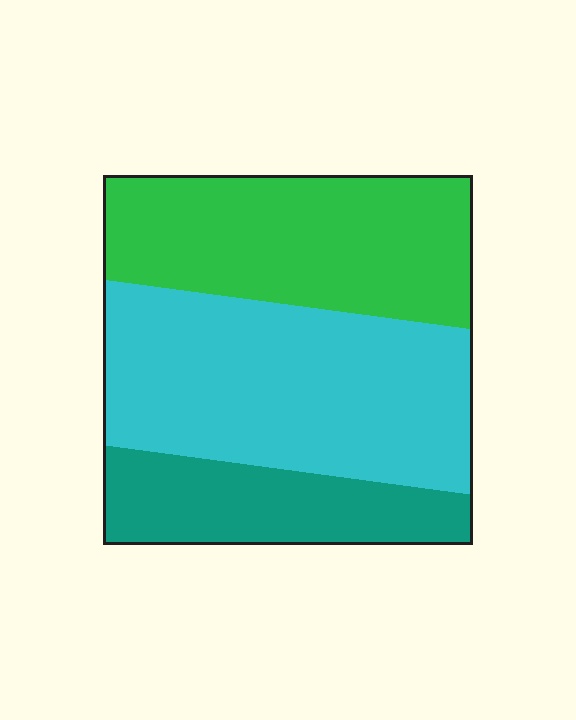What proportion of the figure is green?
Green covers about 35% of the figure.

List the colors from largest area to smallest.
From largest to smallest: cyan, green, teal.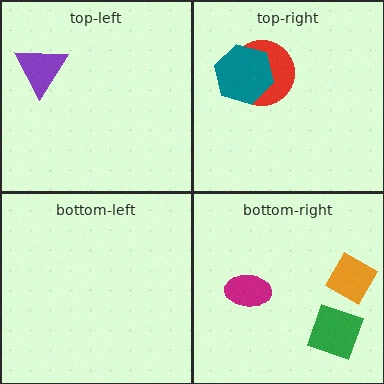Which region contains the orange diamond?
The bottom-right region.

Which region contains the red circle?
The top-right region.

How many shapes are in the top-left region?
1.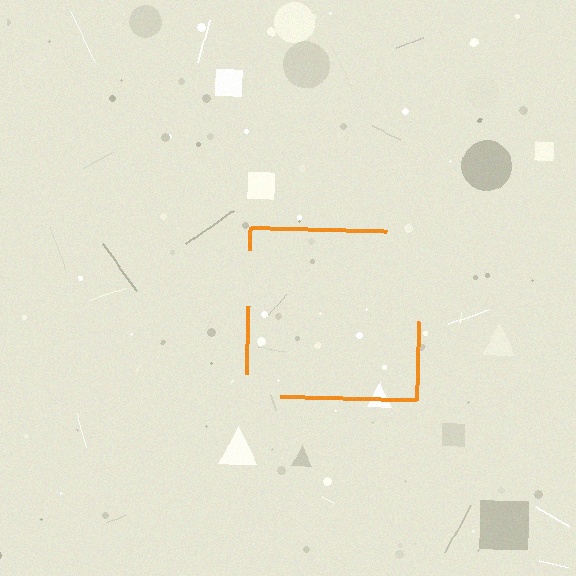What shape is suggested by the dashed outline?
The dashed outline suggests a square.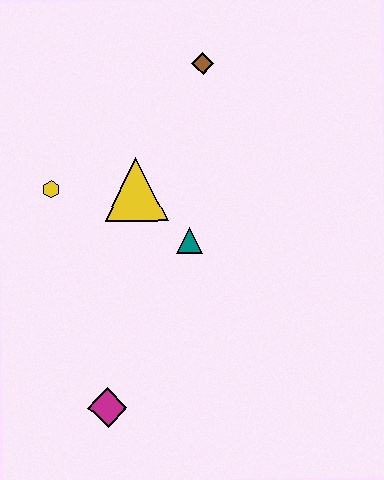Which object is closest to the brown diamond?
The yellow triangle is closest to the brown diamond.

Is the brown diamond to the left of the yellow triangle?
No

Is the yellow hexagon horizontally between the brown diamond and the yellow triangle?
No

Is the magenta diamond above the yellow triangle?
No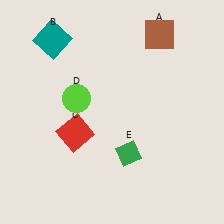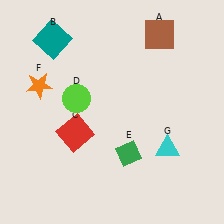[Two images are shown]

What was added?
An orange star (F), a cyan triangle (G) were added in Image 2.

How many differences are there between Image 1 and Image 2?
There are 2 differences between the two images.